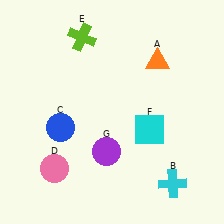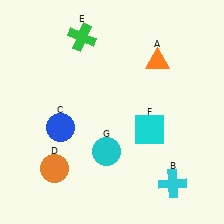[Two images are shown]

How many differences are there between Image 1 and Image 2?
There are 3 differences between the two images.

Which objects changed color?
D changed from pink to orange. E changed from lime to green. G changed from purple to cyan.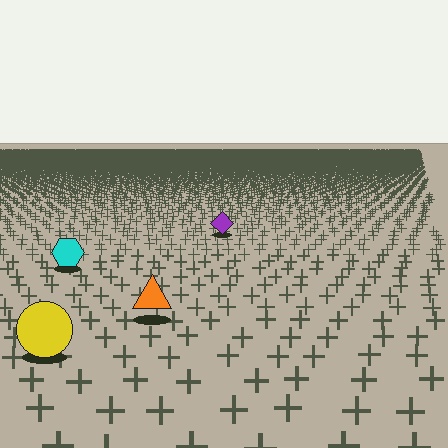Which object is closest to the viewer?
The yellow circle is closest. The texture marks near it are larger and more spread out.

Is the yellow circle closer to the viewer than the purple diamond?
Yes. The yellow circle is closer — you can tell from the texture gradient: the ground texture is coarser near it.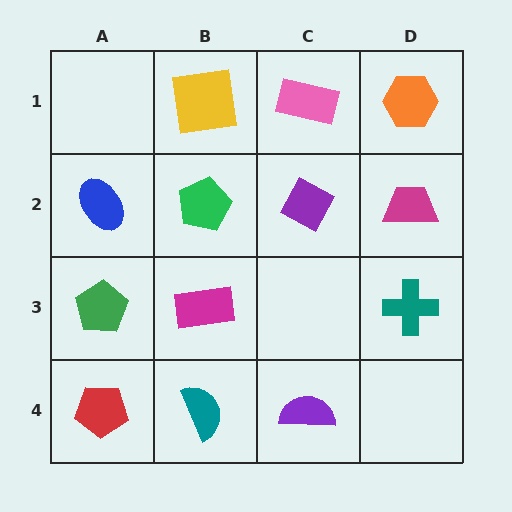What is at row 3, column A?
A green pentagon.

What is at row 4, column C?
A purple semicircle.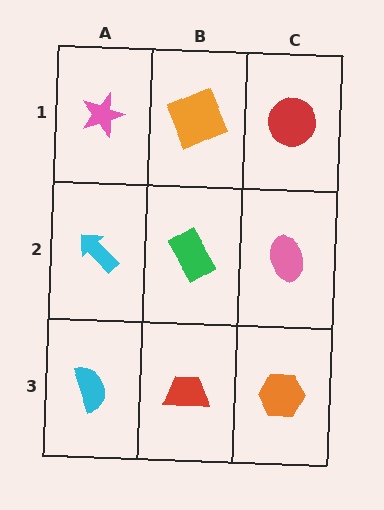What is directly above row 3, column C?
A pink ellipse.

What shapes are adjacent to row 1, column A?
A cyan arrow (row 2, column A), an orange square (row 1, column B).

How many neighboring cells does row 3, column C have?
2.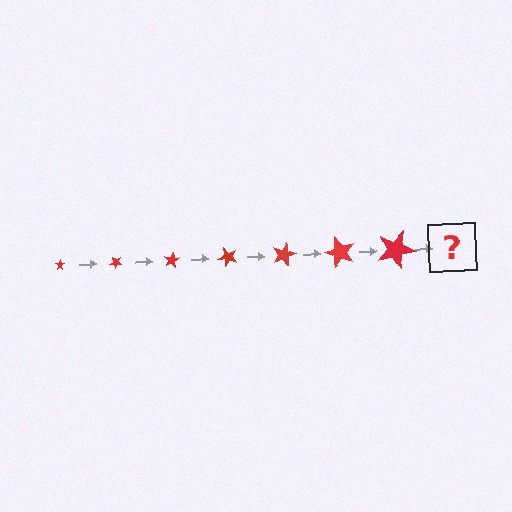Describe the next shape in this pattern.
It should be a star, larger than the previous one and rotated 280 degrees from the start.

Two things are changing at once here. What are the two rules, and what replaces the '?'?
The two rules are that the star grows larger each step and it rotates 40 degrees each step. The '?' should be a star, larger than the previous one and rotated 280 degrees from the start.